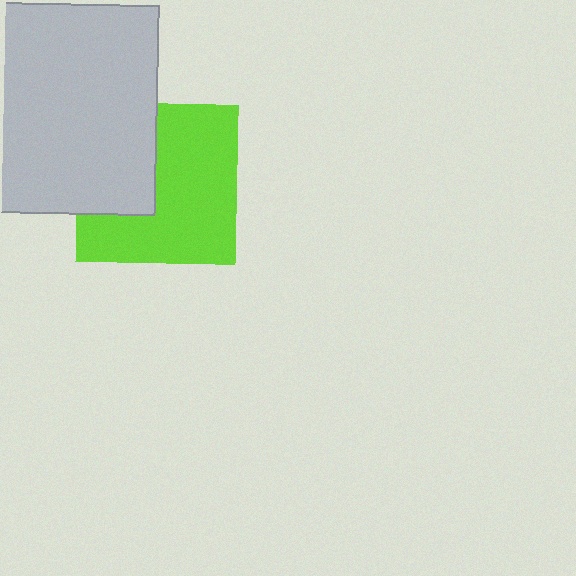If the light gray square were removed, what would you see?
You would see the complete lime square.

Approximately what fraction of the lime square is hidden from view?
Roughly 35% of the lime square is hidden behind the light gray square.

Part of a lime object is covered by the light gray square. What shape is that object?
It is a square.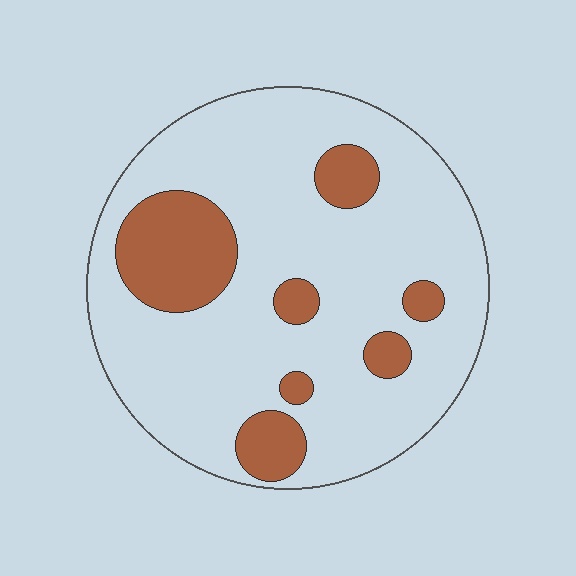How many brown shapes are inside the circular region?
7.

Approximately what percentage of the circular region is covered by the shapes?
Approximately 20%.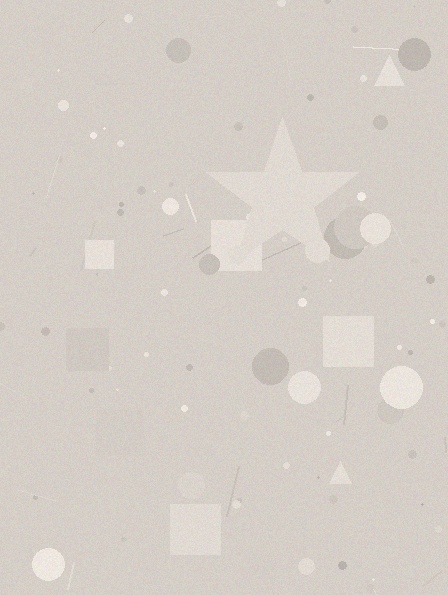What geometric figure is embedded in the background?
A star is embedded in the background.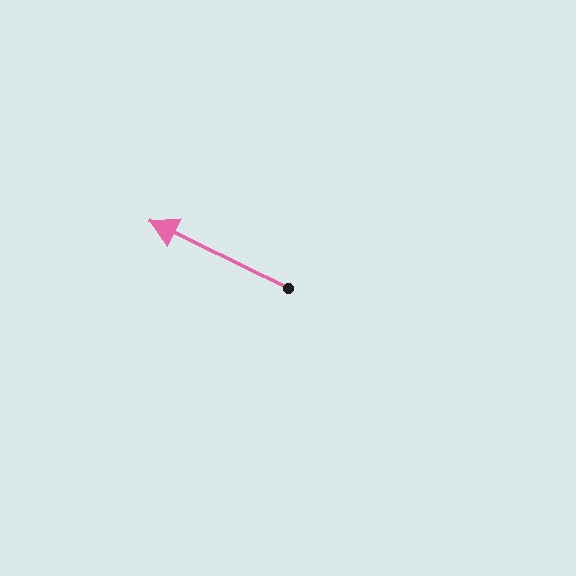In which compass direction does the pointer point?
Northwest.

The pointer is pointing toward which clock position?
Roughly 10 o'clock.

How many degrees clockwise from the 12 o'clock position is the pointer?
Approximately 296 degrees.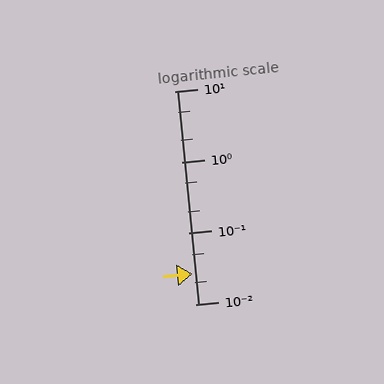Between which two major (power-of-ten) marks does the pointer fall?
The pointer is between 0.01 and 0.1.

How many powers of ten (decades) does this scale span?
The scale spans 3 decades, from 0.01 to 10.